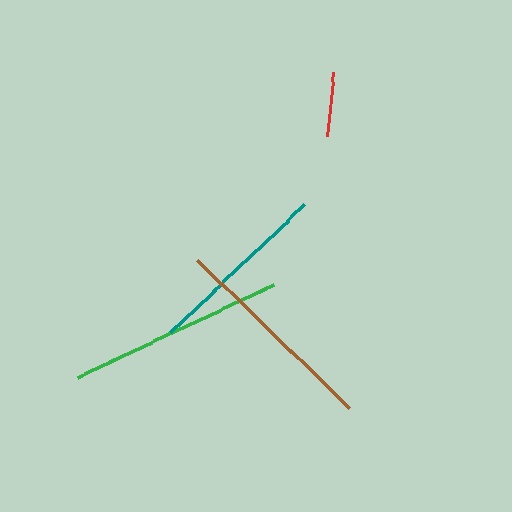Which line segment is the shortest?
The red line is the shortest at approximately 64 pixels.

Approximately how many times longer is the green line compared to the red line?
The green line is approximately 3.4 times the length of the red line.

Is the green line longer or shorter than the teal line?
The green line is longer than the teal line.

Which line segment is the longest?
The green line is the longest at approximately 217 pixels.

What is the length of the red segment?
The red segment is approximately 64 pixels long.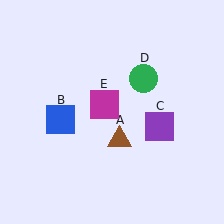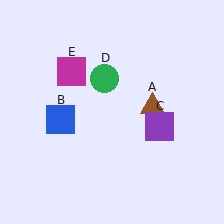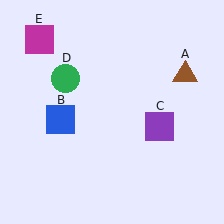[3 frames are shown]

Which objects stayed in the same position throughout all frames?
Blue square (object B) and purple square (object C) remained stationary.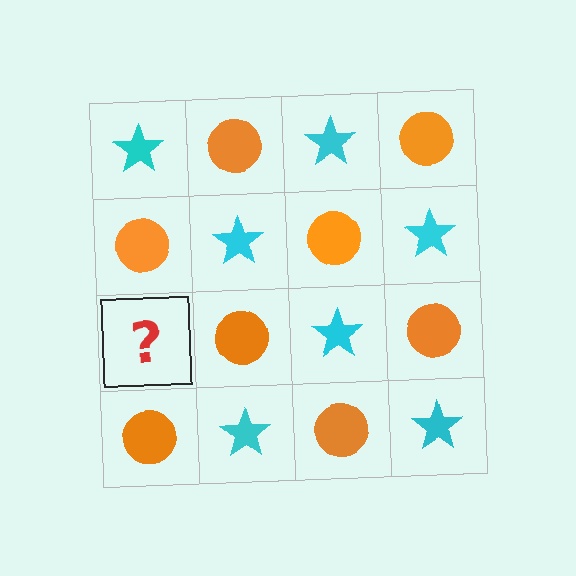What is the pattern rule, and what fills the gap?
The rule is that it alternates cyan star and orange circle in a checkerboard pattern. The gap should be filled with a cyan star.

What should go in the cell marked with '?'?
The missing cell should contain a cyan star.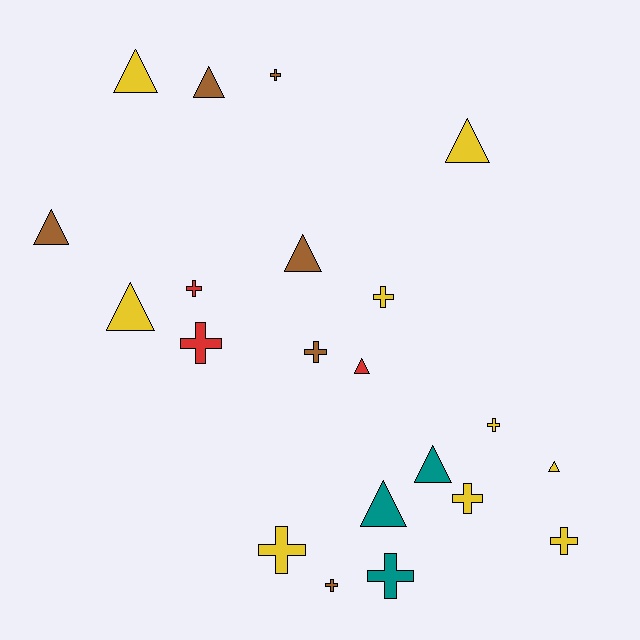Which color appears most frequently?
Yellow, with 9 objects.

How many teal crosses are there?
There is 1 teal cross.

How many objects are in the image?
There are 21 objects.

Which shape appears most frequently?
Cross, with 11 objects.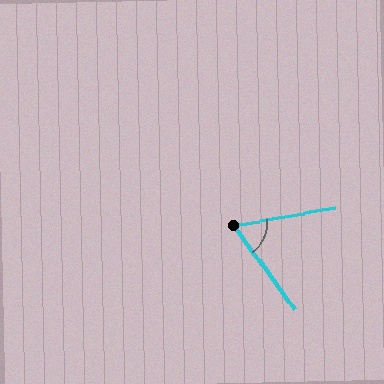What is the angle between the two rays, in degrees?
Approximately 64 degrees.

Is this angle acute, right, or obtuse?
It is acute.